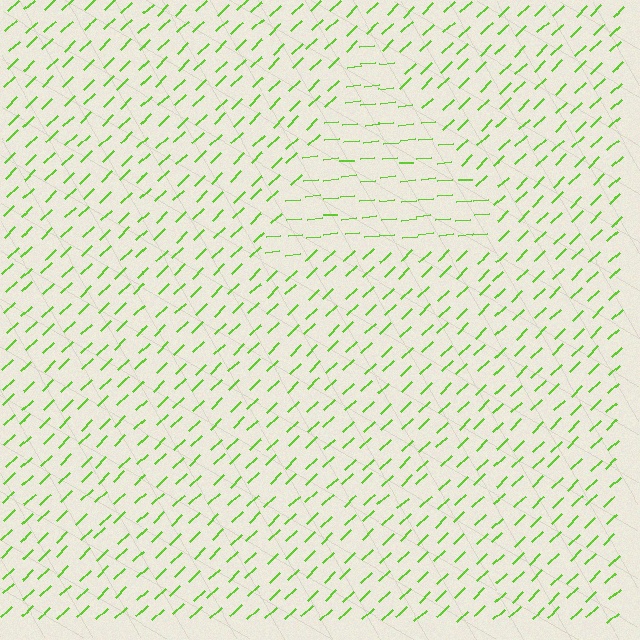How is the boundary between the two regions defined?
The boundary is defined purely by a change in line orientation (approximately 39 degrees difference). All lines are the same color and thickness.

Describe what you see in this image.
The image is filled with small lime line segments. A triangle region in the image has lines oriented differently from the surrounding lines, creating a visible texture boundary.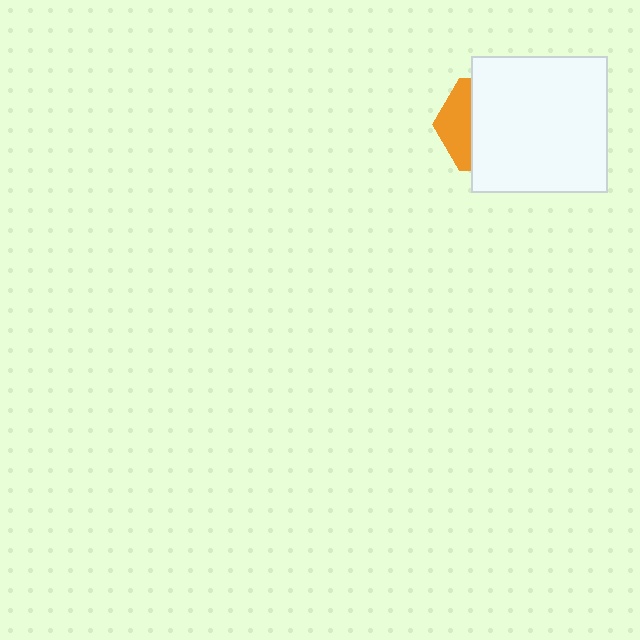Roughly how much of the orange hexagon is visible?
A small part of it is visible (roughly 32%).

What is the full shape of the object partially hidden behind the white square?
The partially hidden object is an orange hexagon.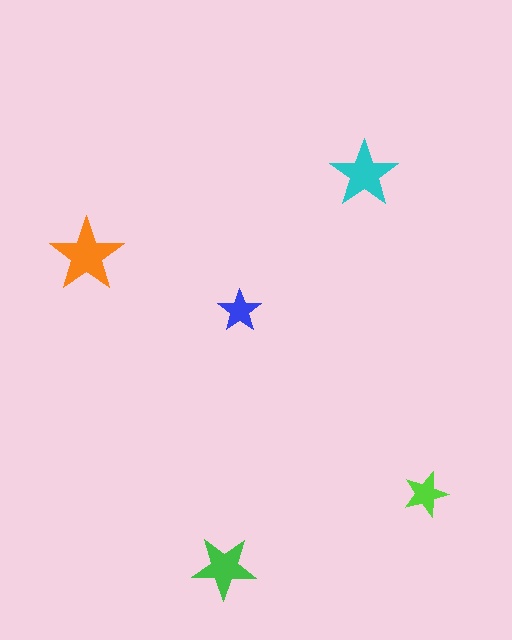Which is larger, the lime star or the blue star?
The lime one.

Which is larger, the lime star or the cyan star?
The cyan one.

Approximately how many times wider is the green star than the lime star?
About 1.5 times wider.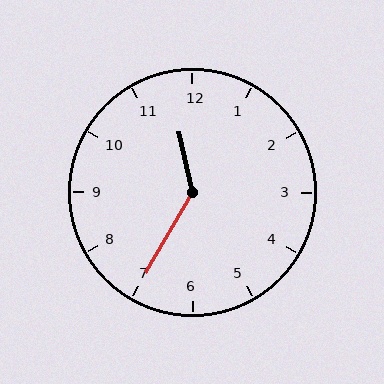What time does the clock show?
11:35.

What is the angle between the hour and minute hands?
Approximately 138 degrees.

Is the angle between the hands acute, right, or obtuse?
It is obtuse.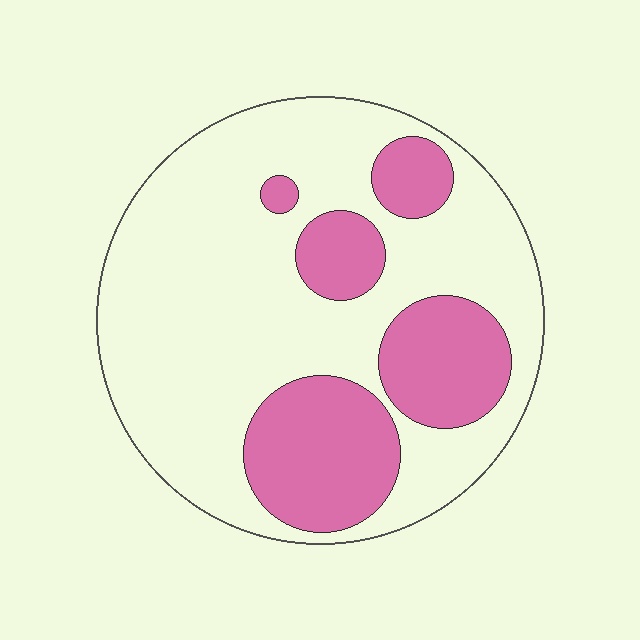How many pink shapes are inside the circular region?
5.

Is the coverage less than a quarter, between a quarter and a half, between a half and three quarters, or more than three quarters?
Between a quarter and a half.